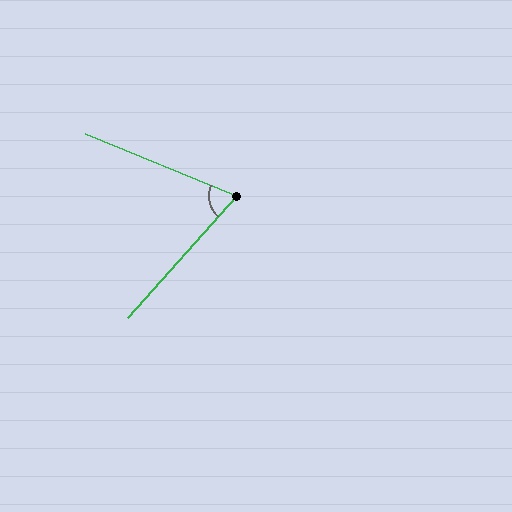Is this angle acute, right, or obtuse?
It is acute.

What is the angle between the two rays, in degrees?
Approximately 71 degrees.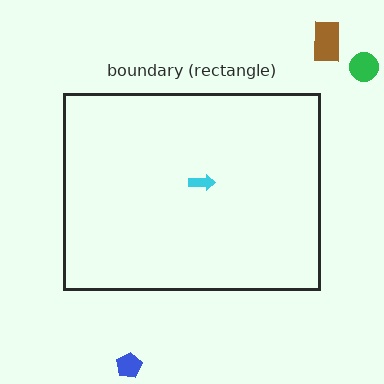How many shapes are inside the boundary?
1 inside, 3 outside.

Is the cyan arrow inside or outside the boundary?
Inside.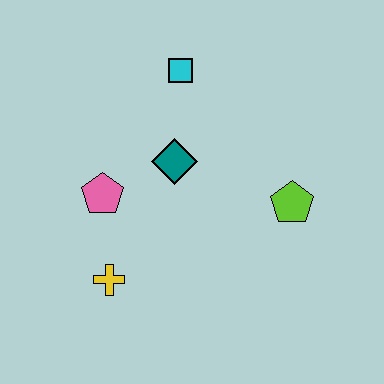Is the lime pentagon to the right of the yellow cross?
Yes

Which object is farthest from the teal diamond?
The yellow cross is farthest from the teal diamond.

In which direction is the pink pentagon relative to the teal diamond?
The pink pentagon is to the left of the teal diamond.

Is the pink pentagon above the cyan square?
No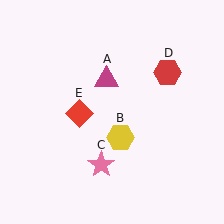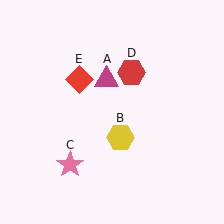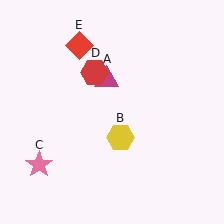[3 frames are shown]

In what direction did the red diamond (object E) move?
The red diamond (object E) moved up.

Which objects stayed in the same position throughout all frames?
Magenta triangle (object A) and yellow hexagon (object B) remained stationary.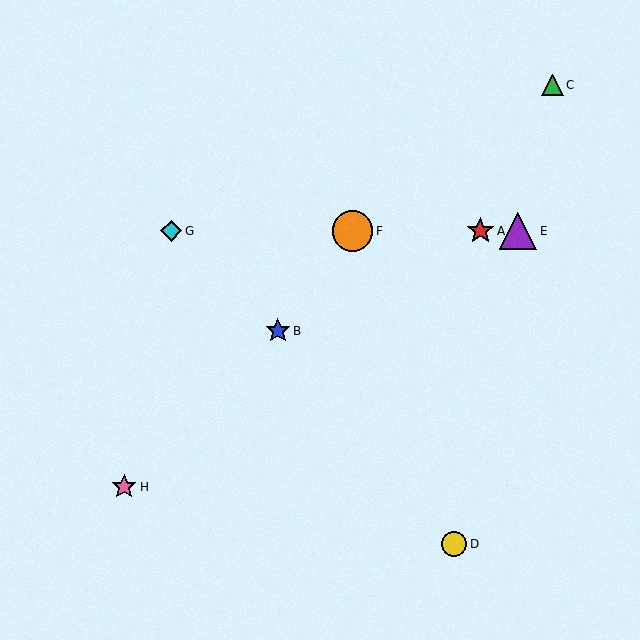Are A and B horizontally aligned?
No, A is at y≈231 and B is at y≈331.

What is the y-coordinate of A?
Object A is at y≈231.